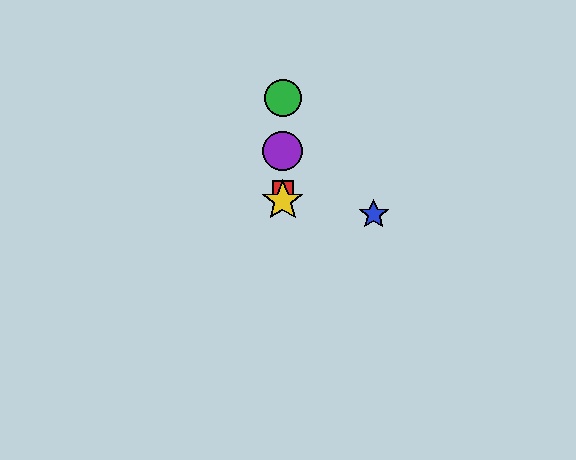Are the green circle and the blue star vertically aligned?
No, the green circle is at x≈283 and the blue star is at x≈374.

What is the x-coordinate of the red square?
The red square is at x≈283.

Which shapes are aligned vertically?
The red square, the green circle, the yellow star, the purple circle are aligned vertically.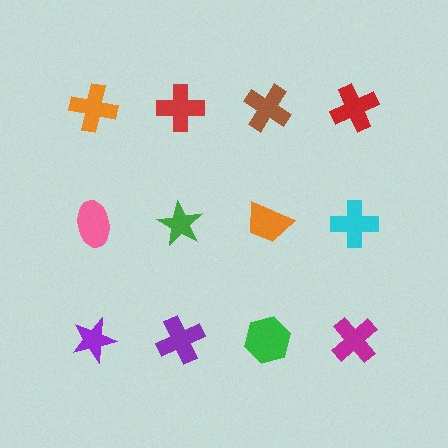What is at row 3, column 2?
A purple cross.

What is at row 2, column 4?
A cyan cross.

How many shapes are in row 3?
4 shapes.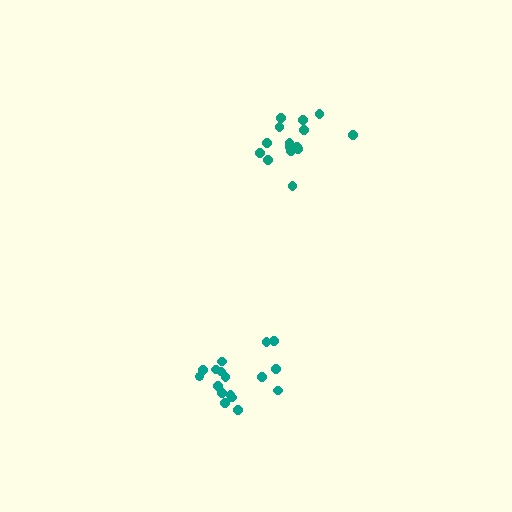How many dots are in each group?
Group 1: 15 dots, Group 2: 17 dots (32 total).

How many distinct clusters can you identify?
There are 2 distinct clusters.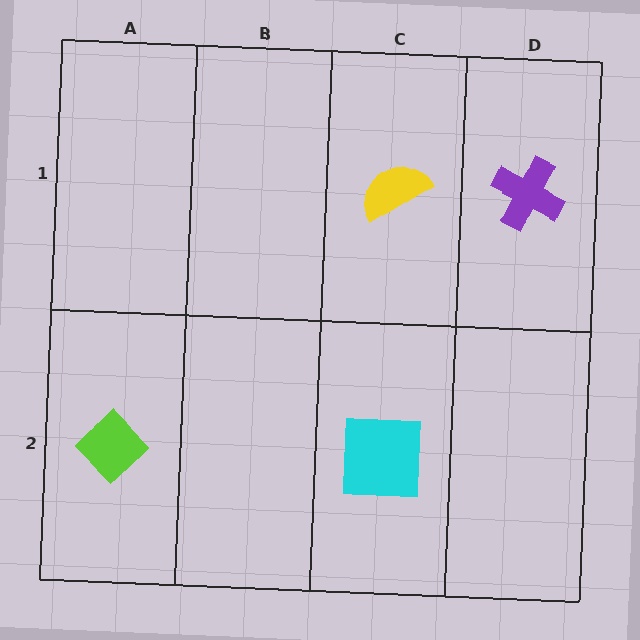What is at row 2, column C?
A cyan square.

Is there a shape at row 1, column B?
No, that cell is empty.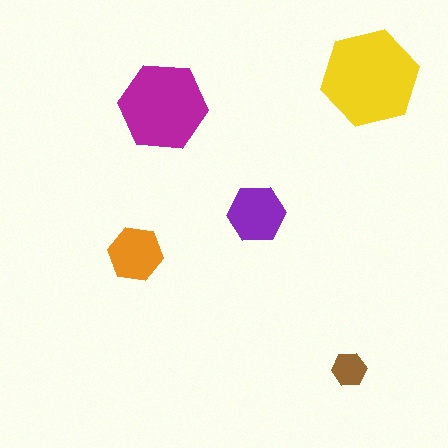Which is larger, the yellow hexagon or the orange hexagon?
The yellow one.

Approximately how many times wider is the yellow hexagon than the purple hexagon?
About 1.5 times wider.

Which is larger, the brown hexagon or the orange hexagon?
The orange one.